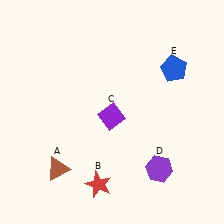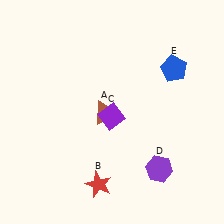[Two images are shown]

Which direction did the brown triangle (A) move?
The brown triangle (A) moved up.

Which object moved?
The brown triangle (A) moved up.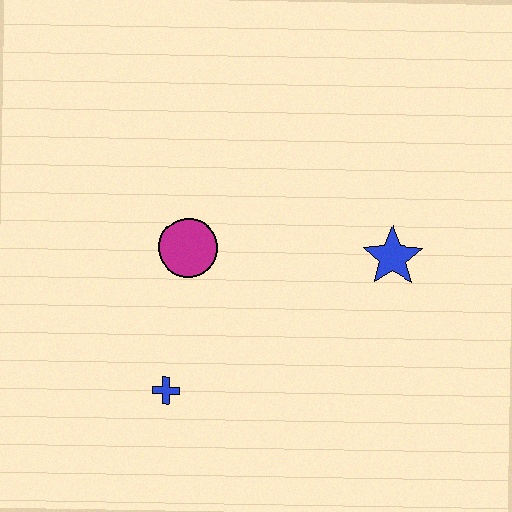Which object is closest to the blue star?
The magenta circle is closest to the blue star.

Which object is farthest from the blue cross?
The blue star is farthest from the blue cross.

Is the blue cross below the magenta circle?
Yes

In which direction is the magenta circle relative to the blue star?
The magenta circle is to the left of the blue star.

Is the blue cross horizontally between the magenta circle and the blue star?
No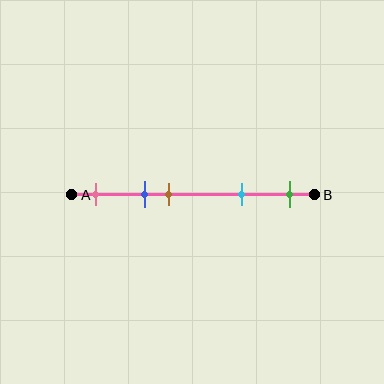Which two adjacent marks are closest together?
The blue and brown marks are the closest adjacent pair.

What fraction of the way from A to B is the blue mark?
The blue mark is approximately 30% (0.3) of the way from A to B.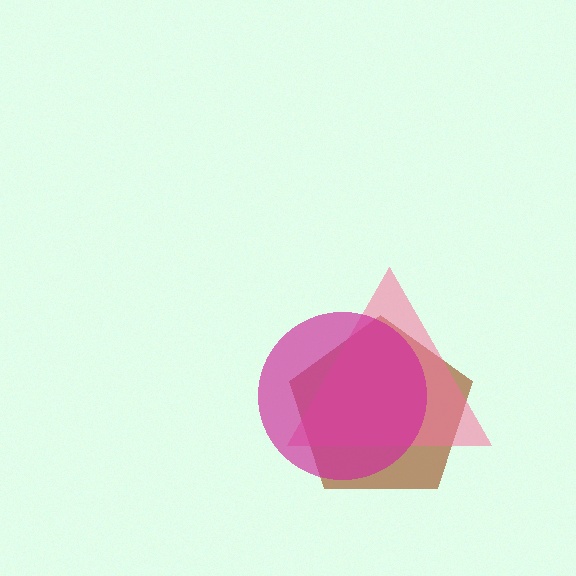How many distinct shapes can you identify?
There are 3 distinct shapes: a brown pentagon, a pink triangle, a magenta circle.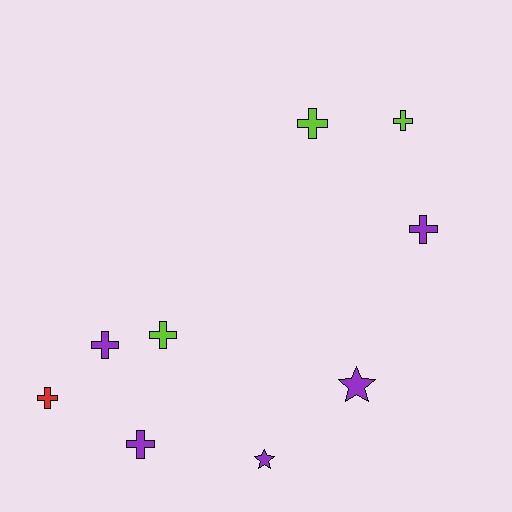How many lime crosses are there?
There are 3 lime crosses.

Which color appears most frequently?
Purple, with 5 objects.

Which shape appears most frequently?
Cross, with 7 objects.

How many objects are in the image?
There are 9 objects.